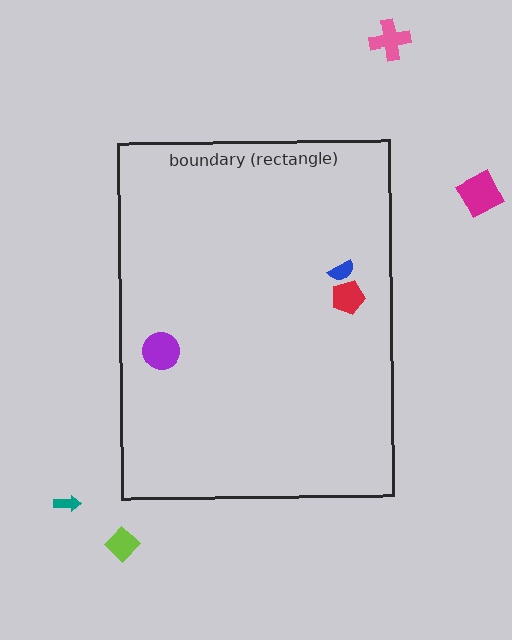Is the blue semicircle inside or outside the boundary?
Inside.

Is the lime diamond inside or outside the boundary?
Outside.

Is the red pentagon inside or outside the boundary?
Inside.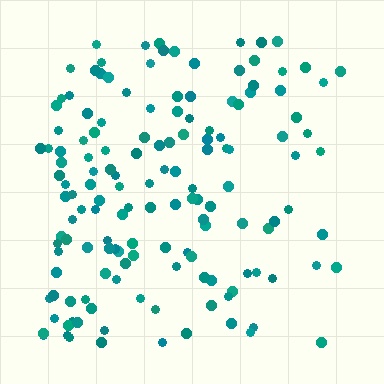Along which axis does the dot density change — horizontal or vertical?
Horizontal.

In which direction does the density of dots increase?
From right to left, with the left side densest.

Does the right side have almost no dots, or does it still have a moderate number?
Still a moderate number, just noticeably fewer than the left.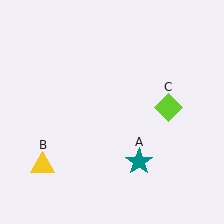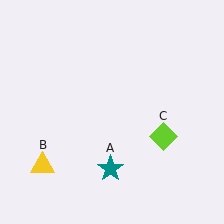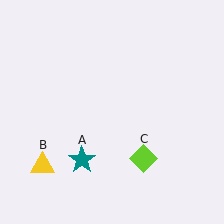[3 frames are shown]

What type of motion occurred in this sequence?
The teal star (object A), lime diamond (object C) rotated clockwise around the center of the scene.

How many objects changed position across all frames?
2 objects changed position: teal star (object A), lime diamond (object C).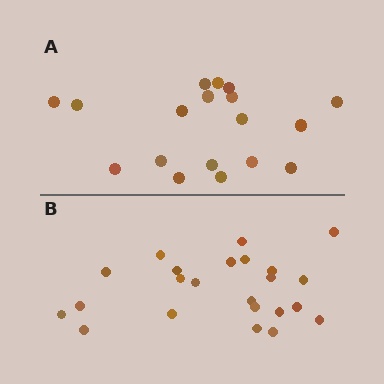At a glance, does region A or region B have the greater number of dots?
Region B (the bottom region) has more dots.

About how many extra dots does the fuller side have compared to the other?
Region B has about 5 more dots than region A.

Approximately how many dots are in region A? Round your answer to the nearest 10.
About 20 dots. (The exact count is 18, which rounds to 20.)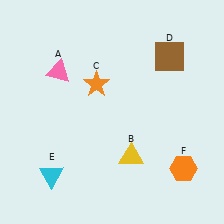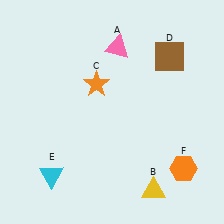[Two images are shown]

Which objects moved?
The objects that moved are: the pink triangle (A), the yellow triangle (B).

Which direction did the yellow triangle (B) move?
The yellow triangle (B) moved down.